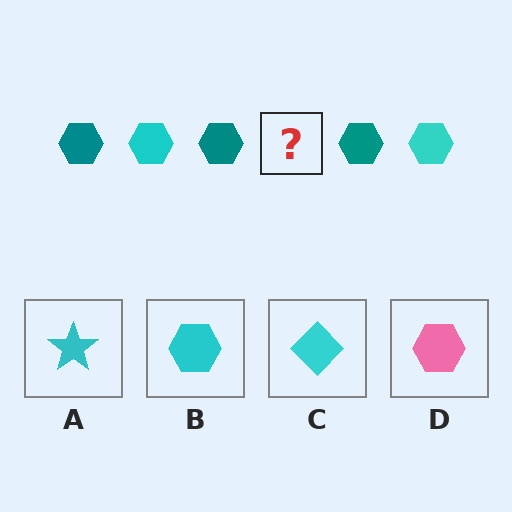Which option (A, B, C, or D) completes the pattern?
B.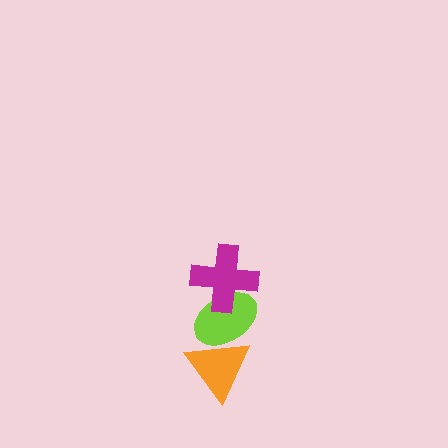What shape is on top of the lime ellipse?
The magenta cross is on top of the lime ellipse.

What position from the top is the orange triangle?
The orange triangle is 3rd from the top.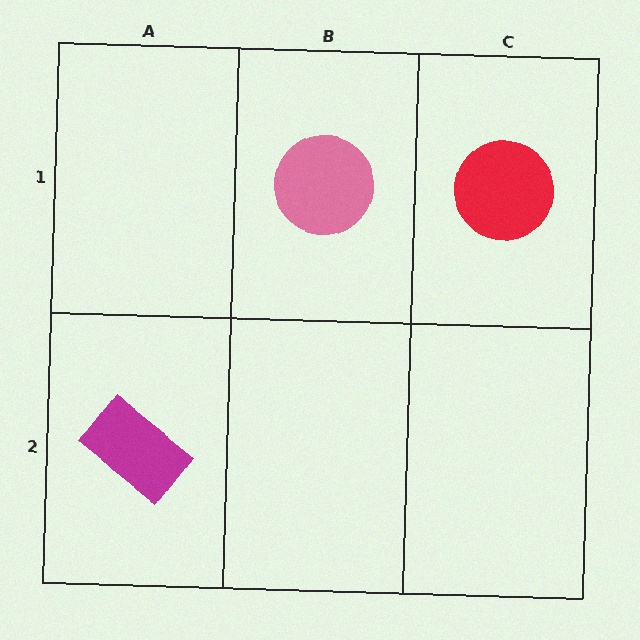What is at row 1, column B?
A pink circle.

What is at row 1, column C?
A red circle.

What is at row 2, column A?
A magenta rectangle.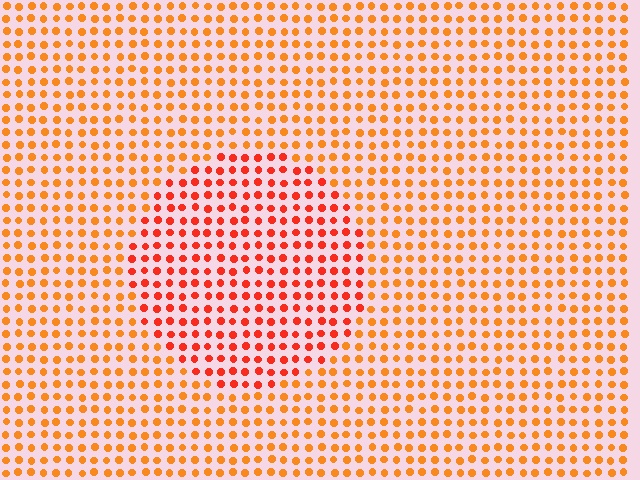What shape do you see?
I see a circle.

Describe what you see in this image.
The image is filled with small orange elements in a uniform arrangement. A circle-shaped region is visible where the elements are tinted to a slightly different hue, forming a subtle color boundary.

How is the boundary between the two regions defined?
The boundary is defined purely by a slight shift in hue (about 26 degrees). Spacing, size, and orientation are identical on both sides.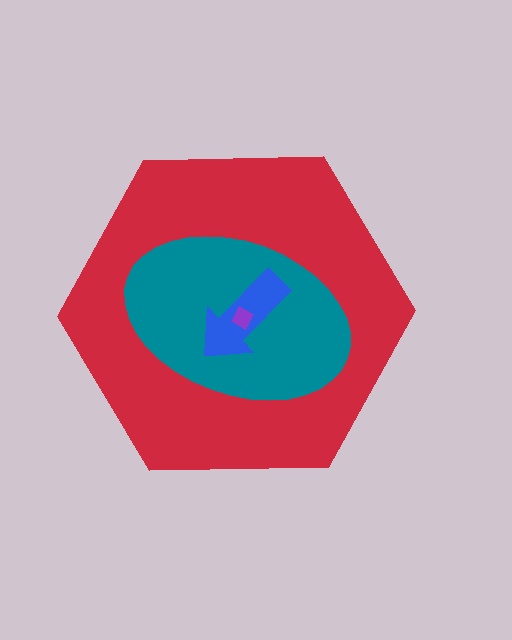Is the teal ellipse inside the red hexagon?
Yes.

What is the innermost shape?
The purple diamond.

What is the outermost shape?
The red hexagon.